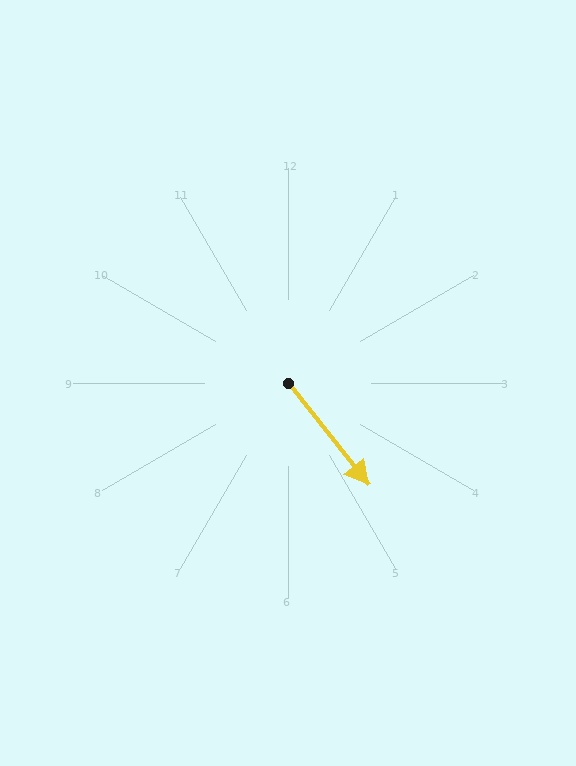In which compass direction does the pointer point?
Southeast.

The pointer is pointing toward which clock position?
Roughly 5 o'clock.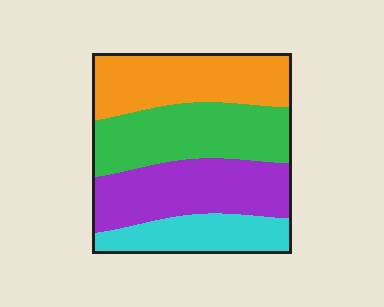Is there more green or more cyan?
Green.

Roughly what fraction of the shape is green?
Green covers around 30% of the shape.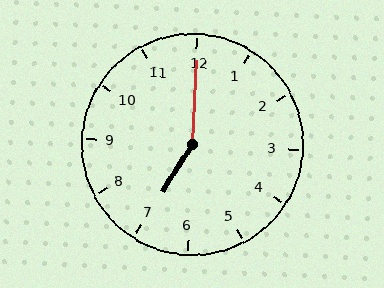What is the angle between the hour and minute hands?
Approximately 150 degrees.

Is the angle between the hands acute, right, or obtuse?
It is obtuse.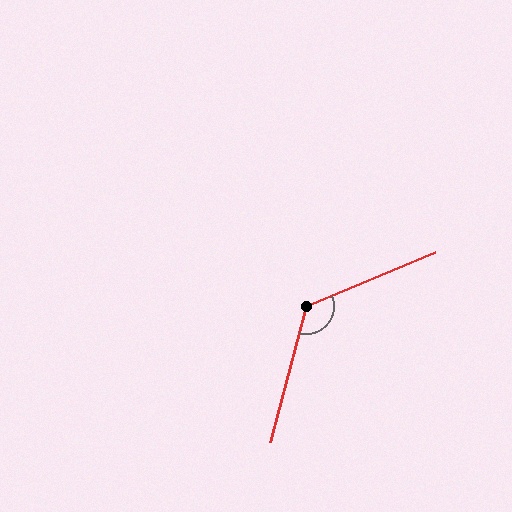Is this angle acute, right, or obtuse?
It is obtuse.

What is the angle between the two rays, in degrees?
Approximately 127 degrees.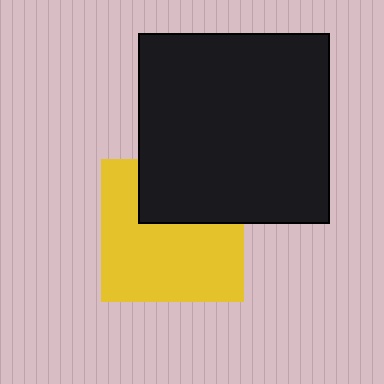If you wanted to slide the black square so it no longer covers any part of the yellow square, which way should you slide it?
Slide it up — that is the most direct way to separate the two shapes.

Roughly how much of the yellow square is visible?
Most of it is visible (roughly 66%).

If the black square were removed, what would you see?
You would see the complete yellow square.